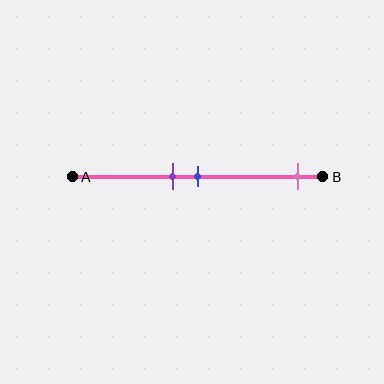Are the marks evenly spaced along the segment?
No, the marks are not evenly spaced.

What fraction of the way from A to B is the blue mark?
The blue mark is approximately 50% (0.5) of the way from A to B.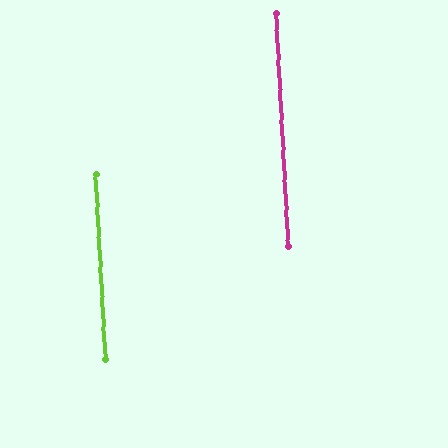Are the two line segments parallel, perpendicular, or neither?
Parallel — their directions differ by only 0.1°.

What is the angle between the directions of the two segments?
Approximately 0 degrees.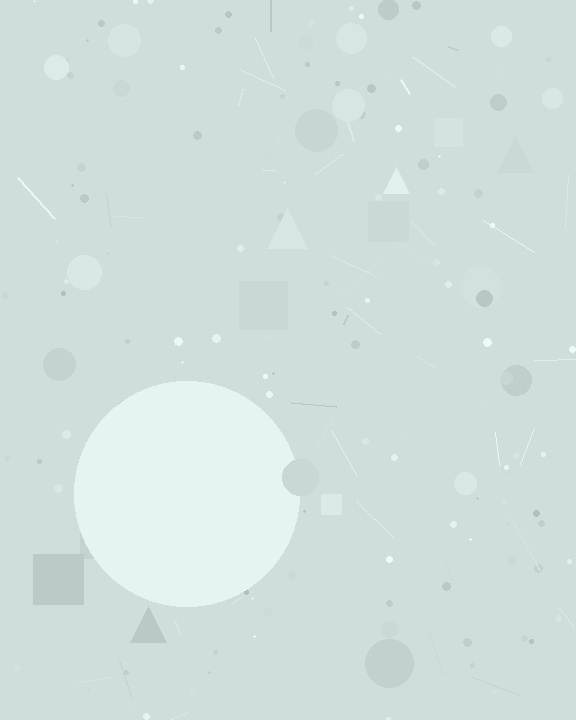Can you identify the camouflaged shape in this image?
The camouflaged shape is a circle.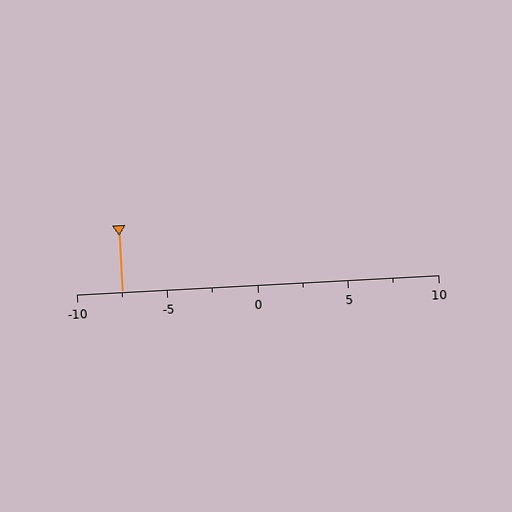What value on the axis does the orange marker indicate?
The marker indicates approximately -7.5.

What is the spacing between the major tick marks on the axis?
The major ticks are spaced 5 apart.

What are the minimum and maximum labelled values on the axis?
The axis runs from -10 to 10.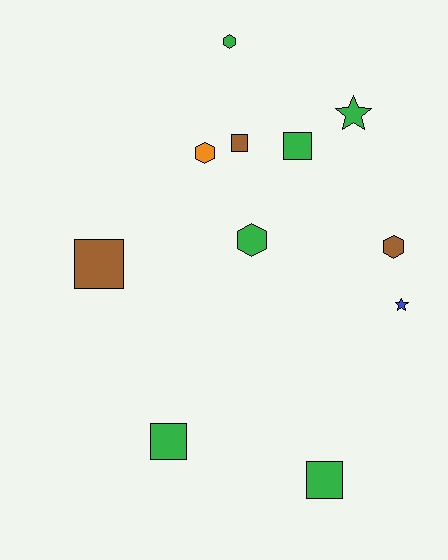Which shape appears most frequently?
Square, with 5 objects.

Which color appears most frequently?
Green, with 6 objects.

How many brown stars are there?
There are no brown stars.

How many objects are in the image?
There are 11 objects.